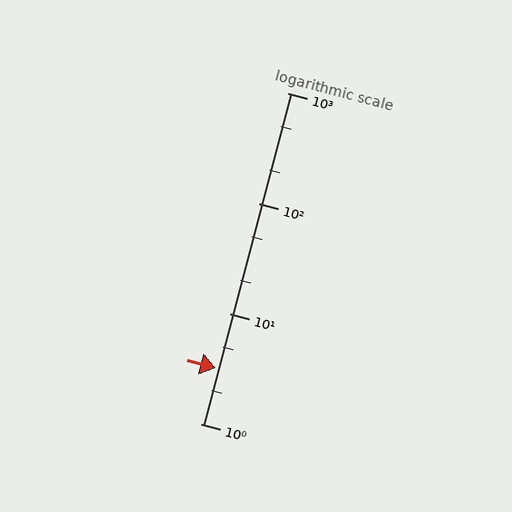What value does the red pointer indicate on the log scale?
The pointer indicates approximately 3.2.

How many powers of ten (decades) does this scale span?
The scale spans 3 decades, from 1 to 1000.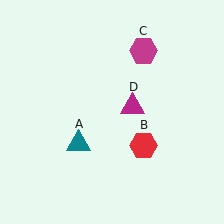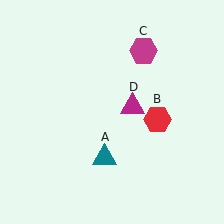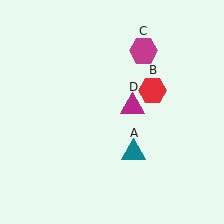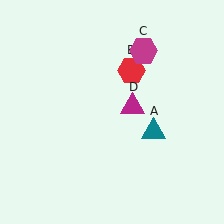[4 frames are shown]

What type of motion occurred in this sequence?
The teal triangle (object A), red hexagon (object B) rotated counterclockwise around the center of the scene.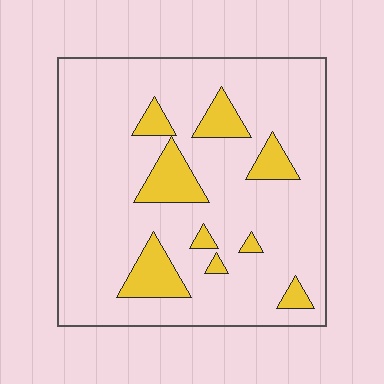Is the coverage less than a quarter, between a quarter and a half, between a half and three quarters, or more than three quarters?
Less than a quarter.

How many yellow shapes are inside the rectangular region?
9.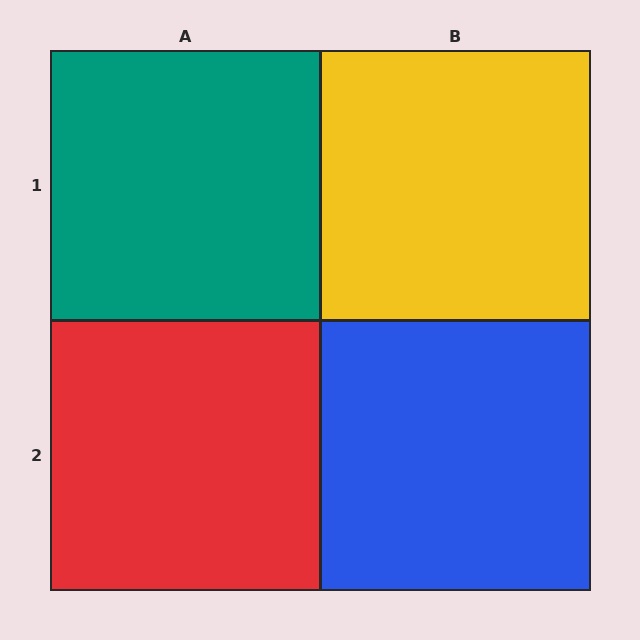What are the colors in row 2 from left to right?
Red, blue.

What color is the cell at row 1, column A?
Teal.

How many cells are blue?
1 cell is blue.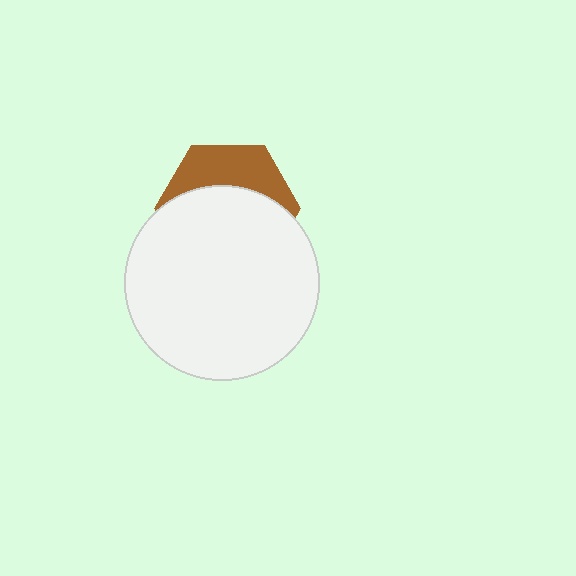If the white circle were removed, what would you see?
You would see the complete brown hexagon.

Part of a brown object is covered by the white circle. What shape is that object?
It is a hexagon.